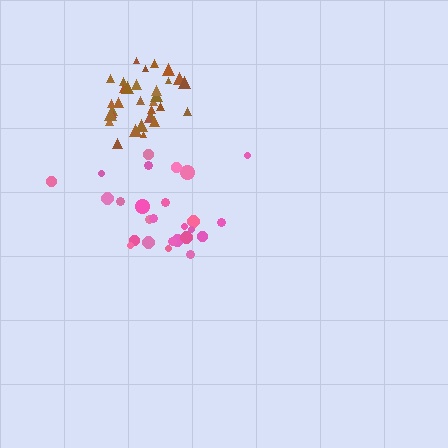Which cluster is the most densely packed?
Brown.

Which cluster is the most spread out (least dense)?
Pink.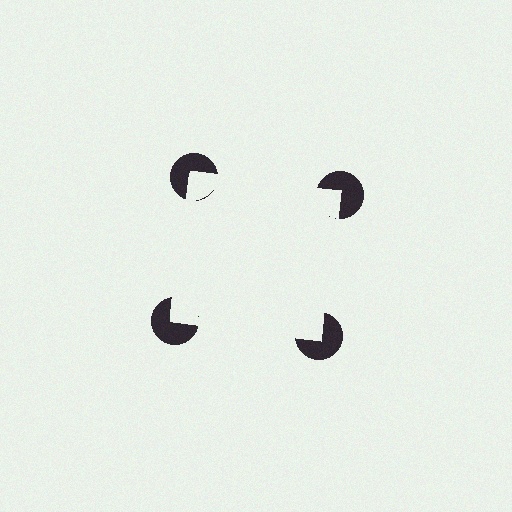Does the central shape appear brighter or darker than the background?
It typically appears slightly brighter than the background, even though no actual brightness change is drawn.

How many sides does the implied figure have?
4 sides.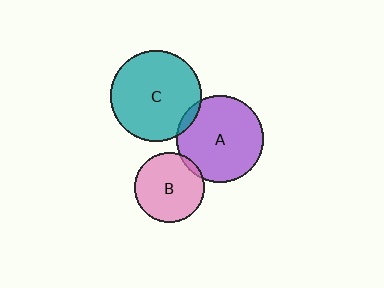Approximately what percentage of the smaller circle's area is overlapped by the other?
Approximately 5%.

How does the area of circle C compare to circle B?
Approximately 1.7 times.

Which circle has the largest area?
Circle C (teal).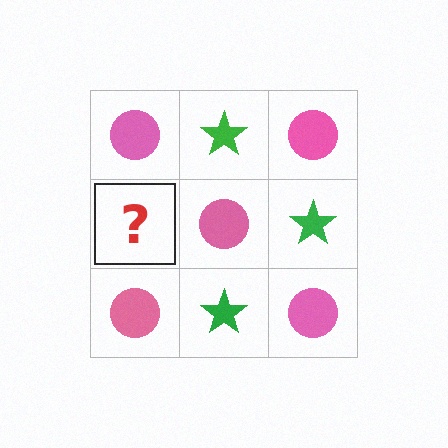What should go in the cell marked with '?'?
The missing cell should contain a green star.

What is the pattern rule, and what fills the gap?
The rule is that it alternates pink circle and green star in a checkerboard pattern. The gap should be filled with a green star.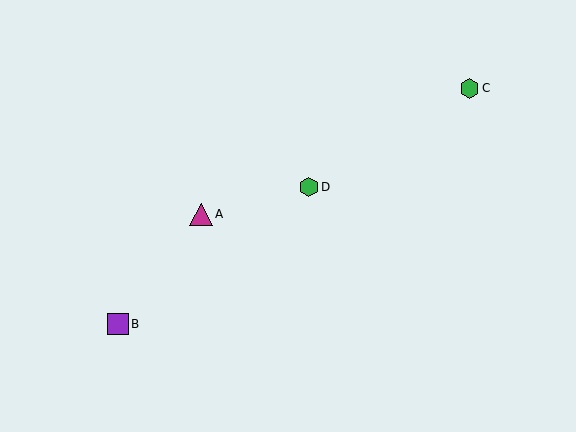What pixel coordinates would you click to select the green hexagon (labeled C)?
Click at (469, 88) to select the green hexagon C.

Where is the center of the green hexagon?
The center of the green hexagon is at (469, 88).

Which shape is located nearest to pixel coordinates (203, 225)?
The magenta triangle (labeled A) at (201, 214) is nearest to that location.